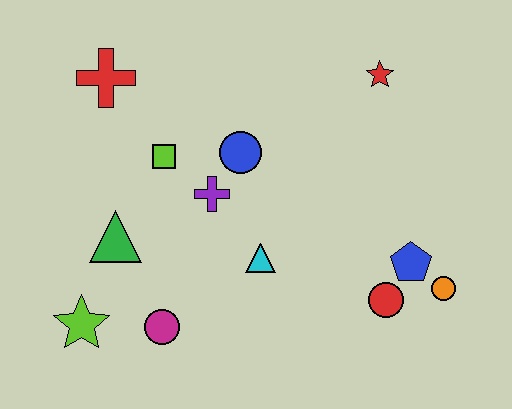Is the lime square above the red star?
No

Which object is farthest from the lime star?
The red star is farthest from the lime star.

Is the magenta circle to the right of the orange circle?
No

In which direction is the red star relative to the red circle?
The red star is above the red circle.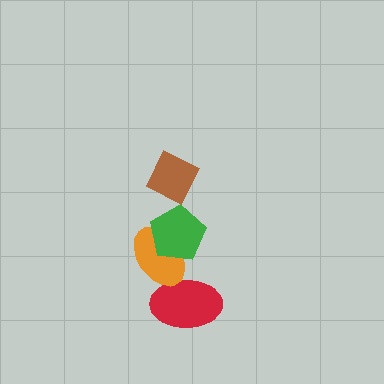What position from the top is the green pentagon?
The green pentagon is 2nd from the top.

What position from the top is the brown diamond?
The brown diamond is 1st from the top.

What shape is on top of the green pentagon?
The brown diamond is on top of the green pentagon.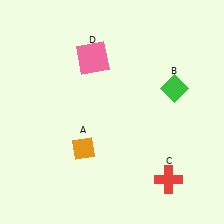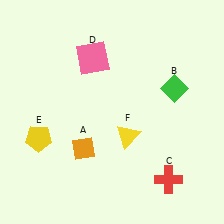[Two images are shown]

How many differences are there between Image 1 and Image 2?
There are 2 differences between the two images.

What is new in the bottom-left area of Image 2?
A yellow pentagon (E) was added in the bottom-left area of Image 2.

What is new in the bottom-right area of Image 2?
A yellow triangle (F) was added in the bottom-right area of Image 2.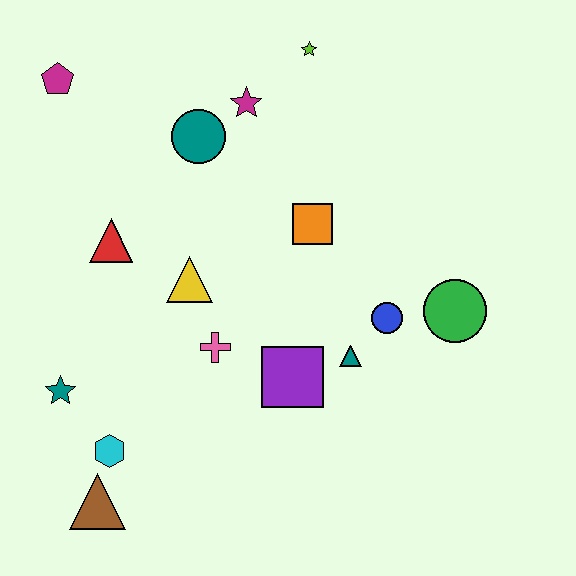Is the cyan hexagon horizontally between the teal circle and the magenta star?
No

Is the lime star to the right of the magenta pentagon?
Yes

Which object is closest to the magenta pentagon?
The teal circle is closest to the magenta pentagon.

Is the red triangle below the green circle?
No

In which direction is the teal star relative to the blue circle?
The teal star is to the left of the blue circle.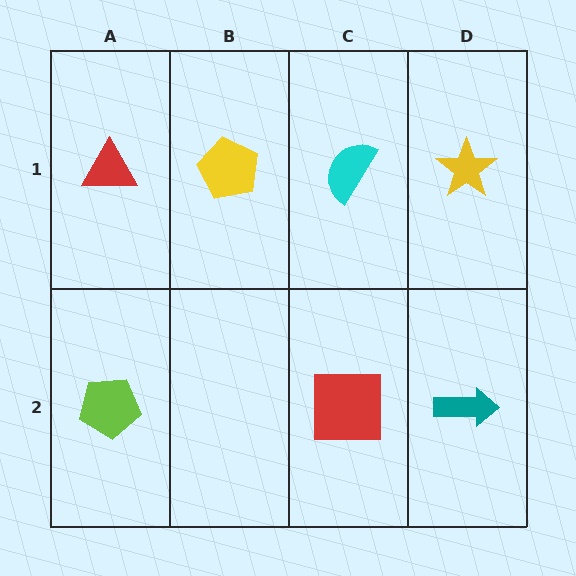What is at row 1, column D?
A yellow star.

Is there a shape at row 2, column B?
No, that cell is empty.